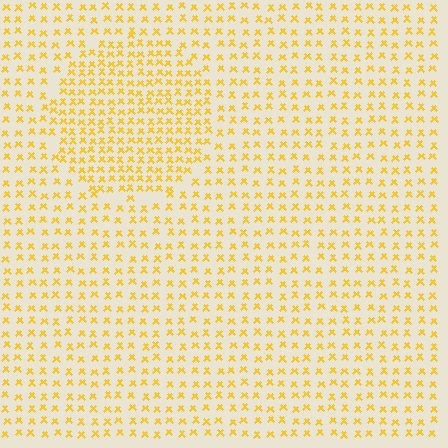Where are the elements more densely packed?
The elements are more densely packed inside the circle boundary.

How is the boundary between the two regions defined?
The boundary is defined by a change in element density (approximately 1.7x ratio). All elements are the same color, size, and shape.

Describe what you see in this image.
The image contains small yellow elements arranged at two different densities. A circle-shaped region is visible where the elements are more densely packed than the surrounding area.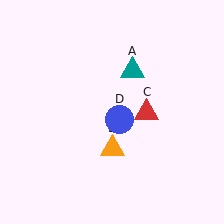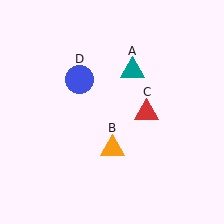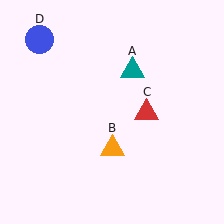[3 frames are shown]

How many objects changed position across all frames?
1 object changed position: blue circle (object D).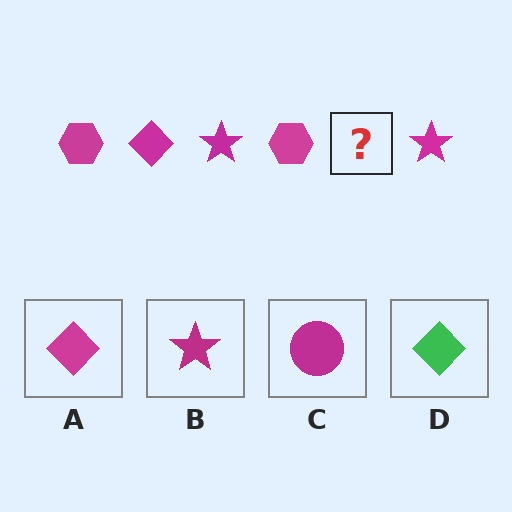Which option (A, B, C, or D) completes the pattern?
A.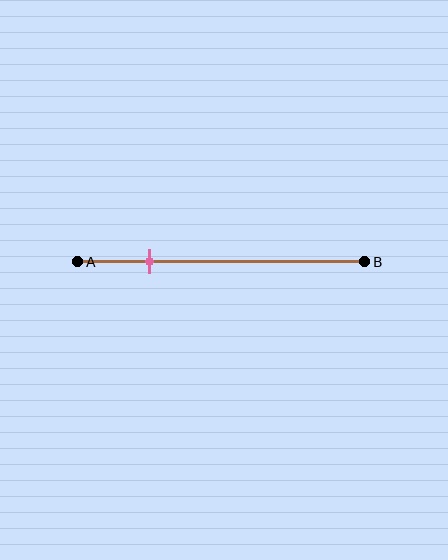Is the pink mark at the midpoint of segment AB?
No, the mark is at about 25% from A, not at the 50% midpoint.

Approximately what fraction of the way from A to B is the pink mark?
The pink mark is approximately 25% of the way from A to B.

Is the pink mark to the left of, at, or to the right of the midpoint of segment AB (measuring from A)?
The pink mark is to the left of the midpoint of segment AB.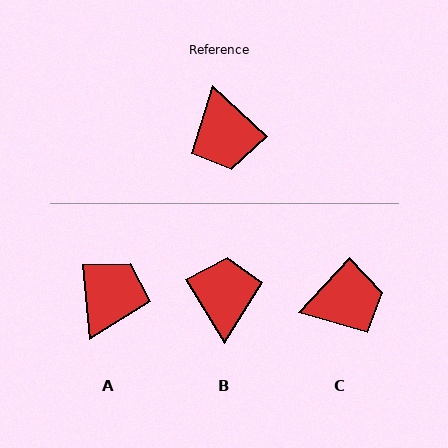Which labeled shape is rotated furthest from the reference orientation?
B, about 165 degrees away.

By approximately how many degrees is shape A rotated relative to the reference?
Approximately 139 degrees counter-clockwise.